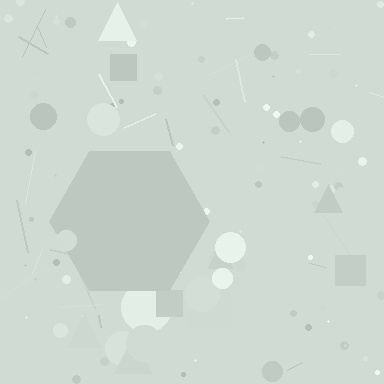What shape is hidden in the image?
A hexagon is hidden in the image.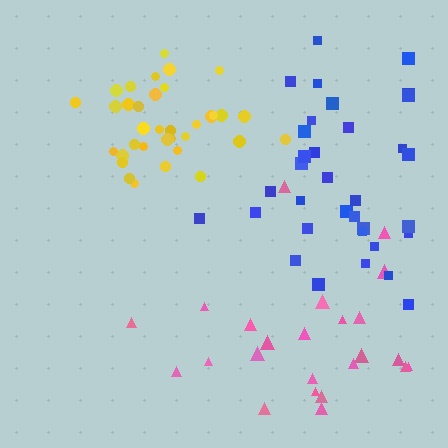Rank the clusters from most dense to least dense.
yellow, blue, pink.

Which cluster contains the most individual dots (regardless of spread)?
Yellow (35).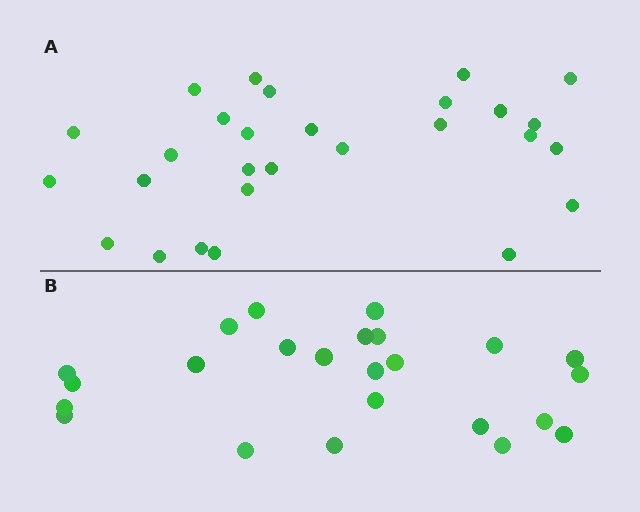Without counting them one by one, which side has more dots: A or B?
Region A (the top region) has more dots.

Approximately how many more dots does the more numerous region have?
Region A has about 4 more dots than region B.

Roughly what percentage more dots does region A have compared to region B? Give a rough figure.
About 15% more.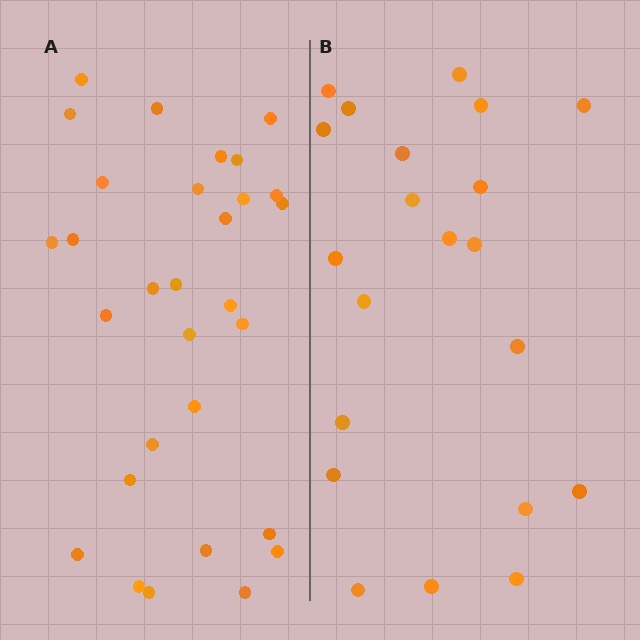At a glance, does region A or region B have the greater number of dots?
Region A (the left region) has more dots.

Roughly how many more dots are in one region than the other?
Region A has roughly 8 or so more dots than region B.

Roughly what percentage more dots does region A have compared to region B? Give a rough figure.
About 45% more.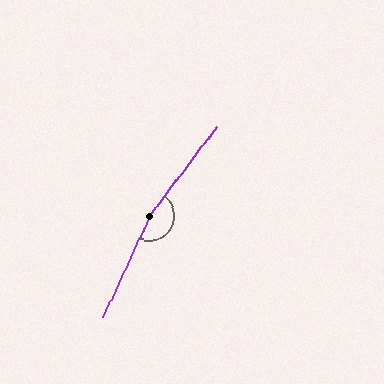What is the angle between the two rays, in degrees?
Approximately 168 degrees.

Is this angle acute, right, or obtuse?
It is obtuse.